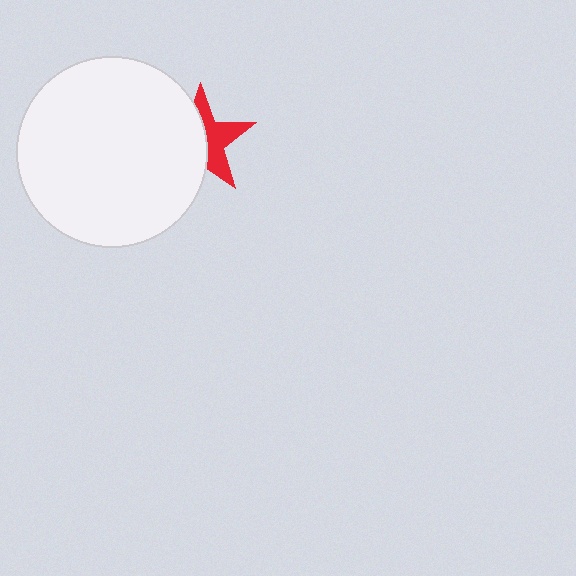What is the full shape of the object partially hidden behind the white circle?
The partially hidden object is a red star.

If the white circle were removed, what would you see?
You would see the complete red star.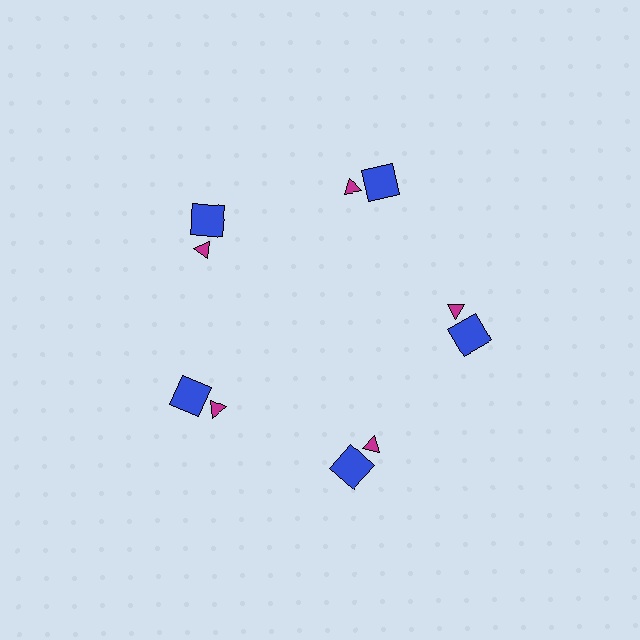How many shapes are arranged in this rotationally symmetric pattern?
There are 10 shapes, arranged in 5 groups of 2.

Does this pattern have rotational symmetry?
Yes, this pattern has 5-fold rotational symmetry. It looks the same after rotating 72 degrees around the center.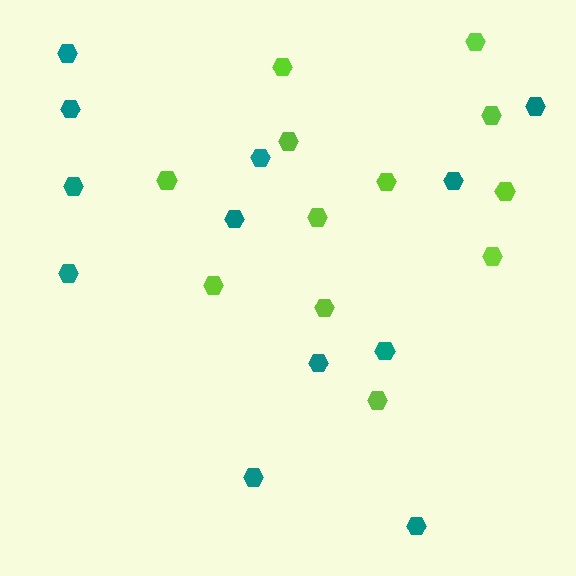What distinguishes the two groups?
There are 2 groups: one group of lime hexagons (12) and one group of teal hexagons (12).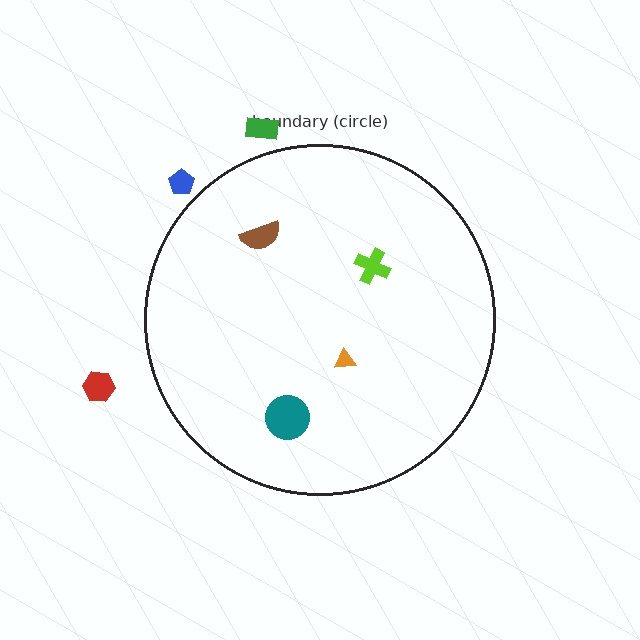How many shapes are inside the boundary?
4 inside, 3 outside.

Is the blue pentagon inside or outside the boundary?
Outside.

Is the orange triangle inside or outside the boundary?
Inside.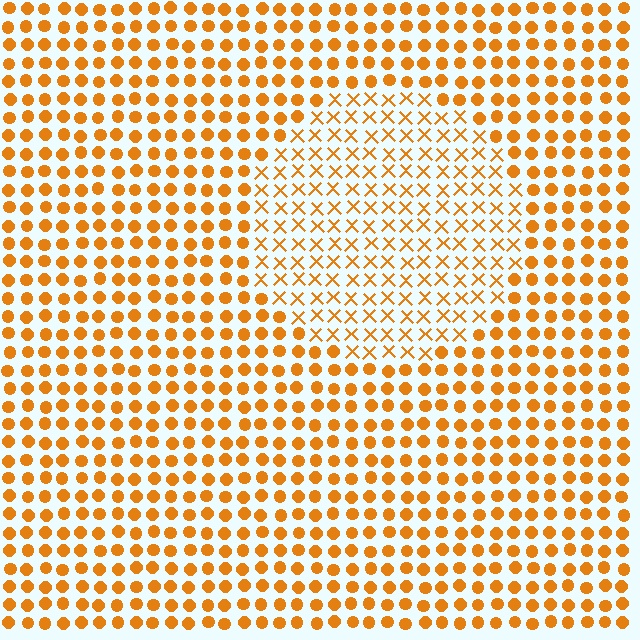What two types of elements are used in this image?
The image uses X marks inside the circle region and circles outside it.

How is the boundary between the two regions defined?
The boundary is defined by a change in element shape: X marks inside vs. circles outside. All elements share the same color and spacing.